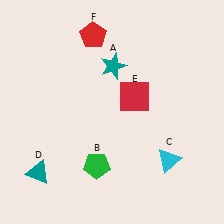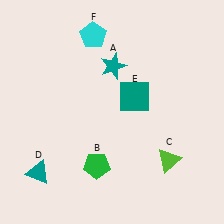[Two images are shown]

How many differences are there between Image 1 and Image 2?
There are 3 differences between the two images.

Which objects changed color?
C changed from cyan to lime. E changed from red to teal. F changed from red to cyan.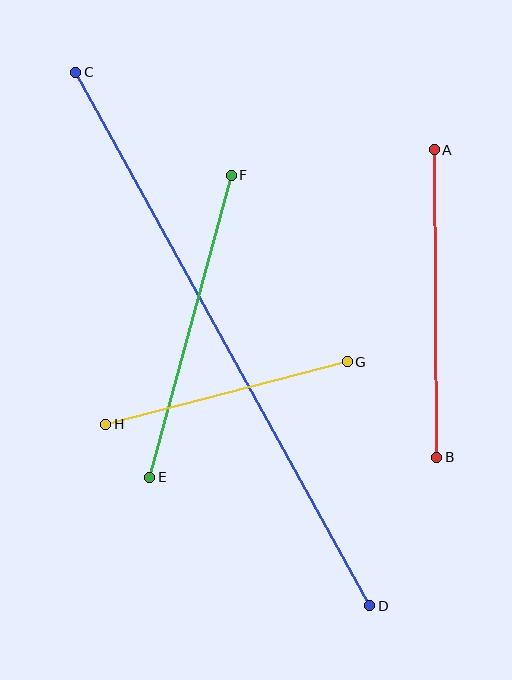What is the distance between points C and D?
The distance is approximately 609 pixels.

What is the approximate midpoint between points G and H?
The midpoint is at approximately (226, 393) pixels.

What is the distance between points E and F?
The distance is approximately 313 pixels.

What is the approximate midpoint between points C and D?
The midpoint is at approximately (223, 339) pixels.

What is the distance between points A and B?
The distance is approximately 308 pixels.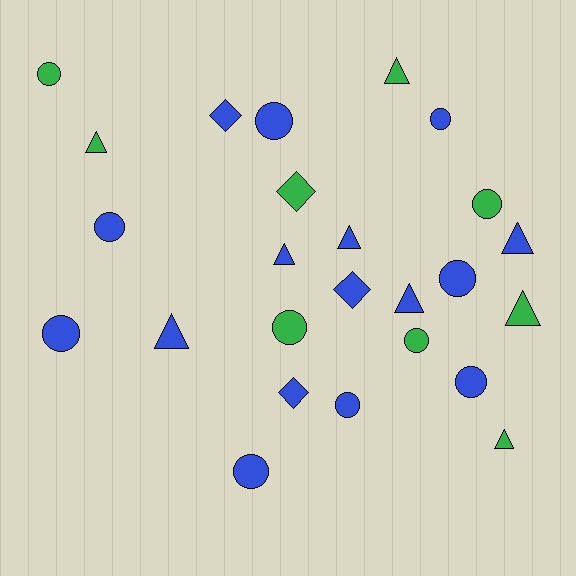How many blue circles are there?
There are 8 blue circles.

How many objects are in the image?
There are 25 objects.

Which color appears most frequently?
Blue, with 16 objects.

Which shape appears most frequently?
Circle, with 12 objects.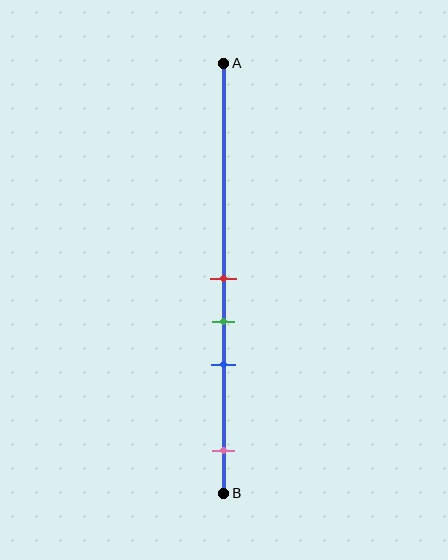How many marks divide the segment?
There are 4 marks dividing the segment.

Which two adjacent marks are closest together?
The red and green marks are the closest adjacent pair.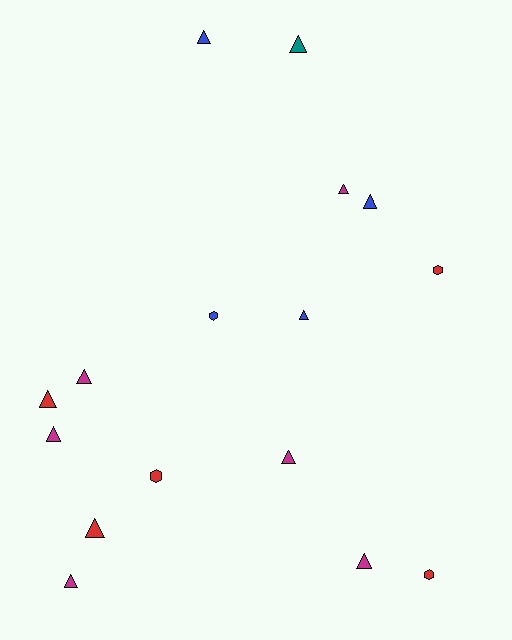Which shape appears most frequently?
Triangle, with 12 objects.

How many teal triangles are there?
There is 1 teal triangle.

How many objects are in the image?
There are 16 objects.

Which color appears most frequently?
Magenta, with 6 objects.